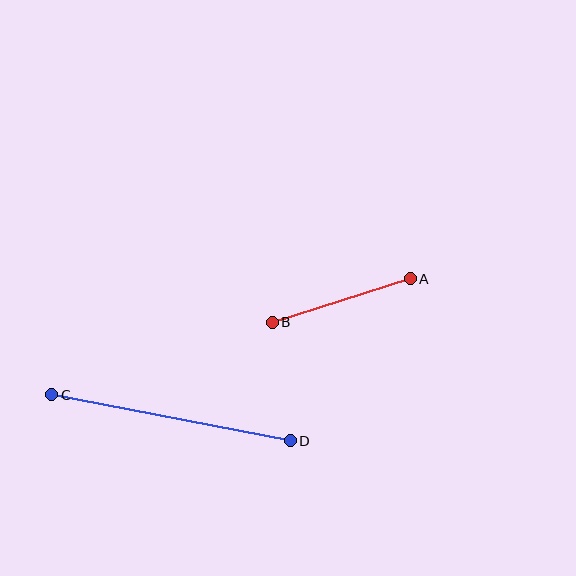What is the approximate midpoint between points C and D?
The midpoint is at approximately (171, 418) pixels.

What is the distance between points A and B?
The distance is approximately 145 pixels.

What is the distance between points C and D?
The distance is approximately 243 pixels.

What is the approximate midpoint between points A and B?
The midpoint is at approximately (341, 300) pixels.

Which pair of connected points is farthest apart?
Points C and D are farthest apart.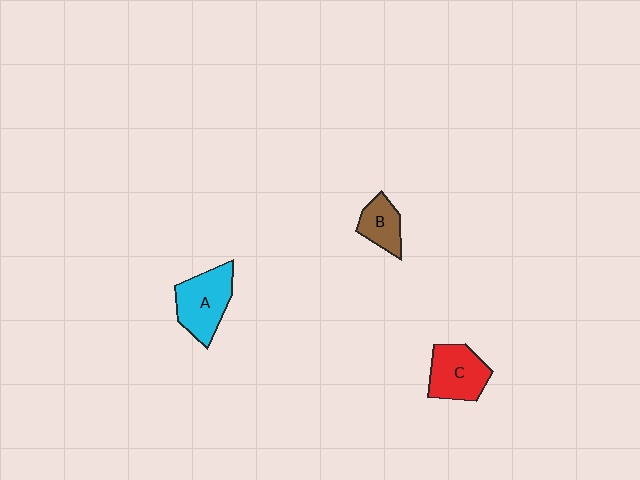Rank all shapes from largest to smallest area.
From largest to smallest: A (cyan), C (red), B (brown).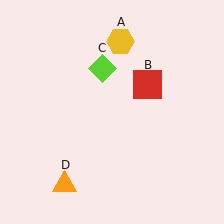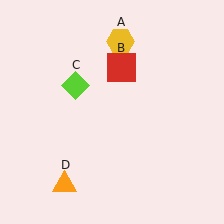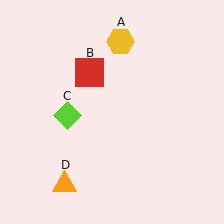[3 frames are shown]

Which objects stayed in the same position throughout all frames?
Yellow hexagon (object A) and orange triangle (object D) remained stationary.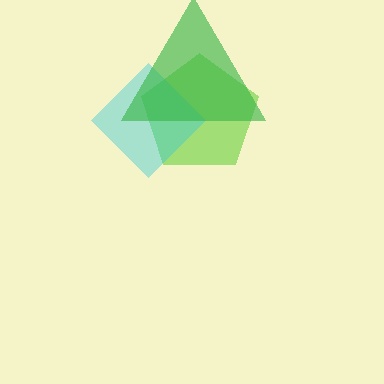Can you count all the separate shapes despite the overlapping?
Yes, there are 3 separate shapes.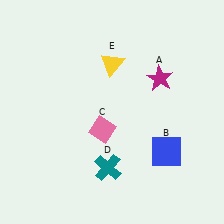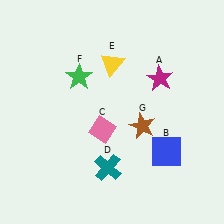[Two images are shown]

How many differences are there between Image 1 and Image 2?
There are 2 differences between the two images.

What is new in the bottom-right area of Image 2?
A brown star (G) was added in the bottom-right area of Image 2.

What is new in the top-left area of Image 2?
A green star (F) was added in the top-left area of Image 2.